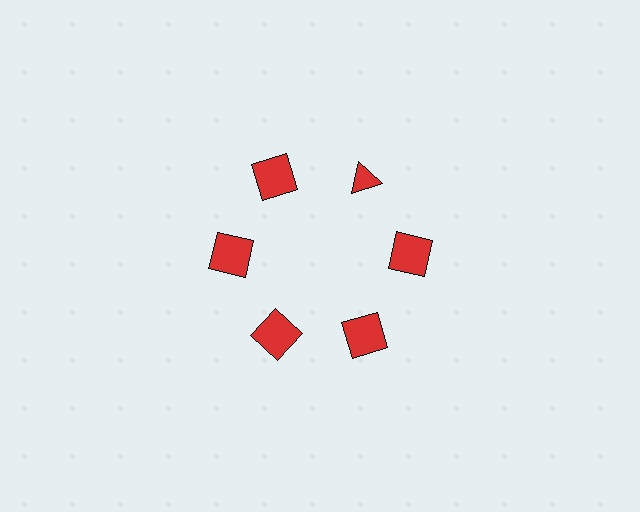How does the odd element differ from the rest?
It has a different shape: triangle instead of square.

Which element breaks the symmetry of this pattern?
The red triangle at roughly the 1 o'clock position breaks the symmetry. All other shapes are red squares.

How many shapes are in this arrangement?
There are 6 shapes arranged in a ring pattern.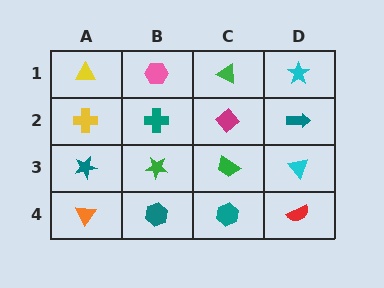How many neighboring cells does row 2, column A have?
3.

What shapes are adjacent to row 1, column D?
A teal arrow (row 2, column D), a green triangle (row 1, column C).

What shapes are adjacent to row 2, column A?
A yellow triangle (row 1, column A), a teal star (row 3, column A), a teal cross (row 2, column B).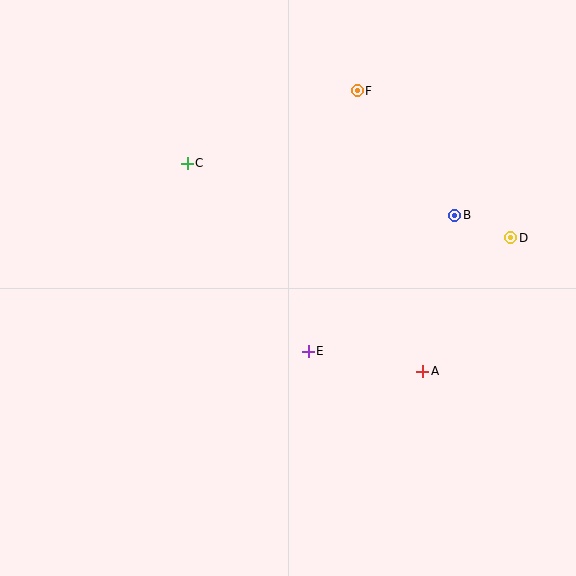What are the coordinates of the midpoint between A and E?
The midpoint between A and E is at (366, 361).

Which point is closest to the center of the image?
Point E at (308, 351) is closest to the center.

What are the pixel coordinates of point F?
Point F is at (357, 91).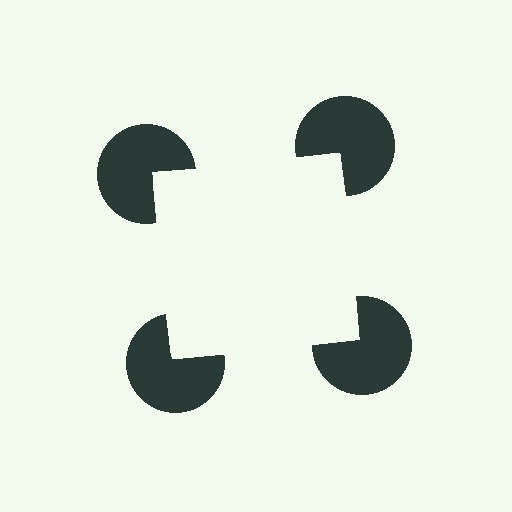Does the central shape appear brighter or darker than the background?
It typically appears slightly brighter than the background, even though no actual brightness change is drawn.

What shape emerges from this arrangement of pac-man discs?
An illusory square — its edges are inferred from the aligned wedge cuts in the pac-man discs, not physically drawn.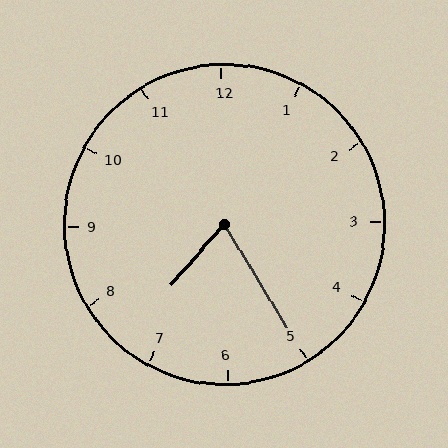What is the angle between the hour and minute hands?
Approximately 72 degrees.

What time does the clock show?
7:25.